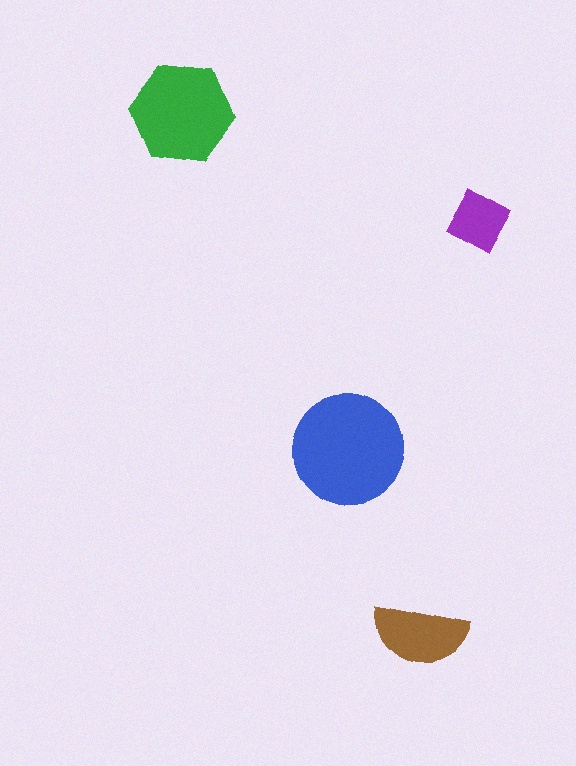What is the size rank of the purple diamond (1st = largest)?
4th.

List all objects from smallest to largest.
The purple diamond, the brown semicircle, the green hexagon, the blue circle.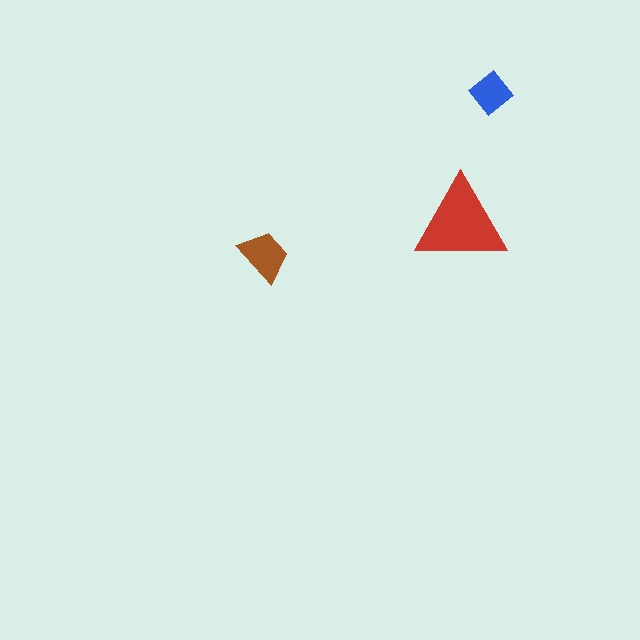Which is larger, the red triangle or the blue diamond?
The red triangle.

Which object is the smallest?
The blue diamond.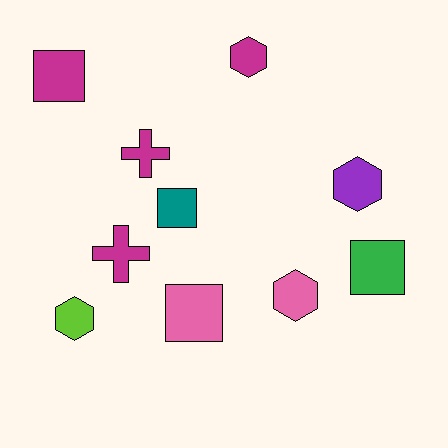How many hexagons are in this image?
There are 4 hexagons.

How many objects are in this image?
There are 10 objects.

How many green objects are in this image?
There is 1 green object.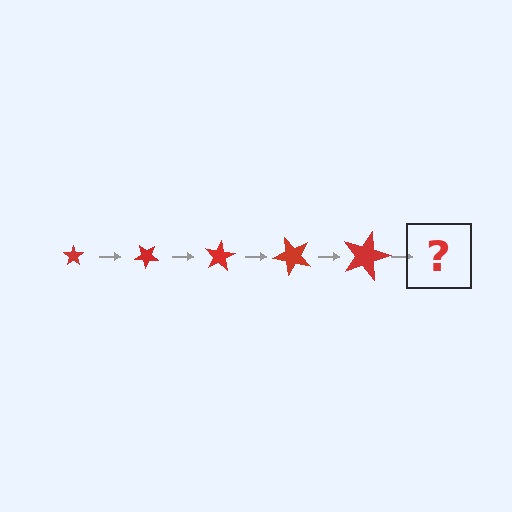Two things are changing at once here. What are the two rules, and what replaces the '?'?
The two rules are that the star grows larger each step and it rotates 40 degrees each step. The '?' should be a star, larger than the previous one and rotated 200 degrees from the start.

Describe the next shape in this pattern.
It should be a star, larger than the previous one and rotated 200 degrees from the start.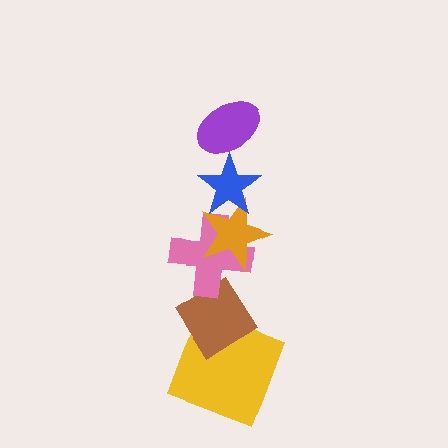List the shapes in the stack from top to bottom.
From top to bottom: the purple ellipse, the blue star, the orange star, the pink cross, the brown diamond, the yellow square.